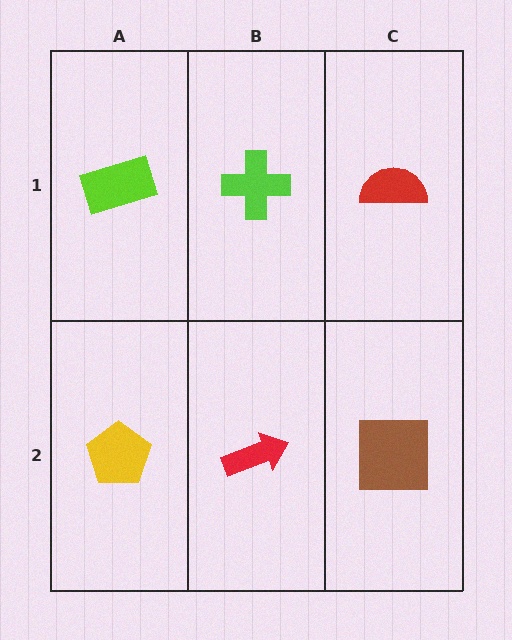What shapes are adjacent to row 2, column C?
A red semicircle (row 1, column C), a red arrow (row 2, column B).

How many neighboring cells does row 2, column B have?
3.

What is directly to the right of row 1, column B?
A red semicircle.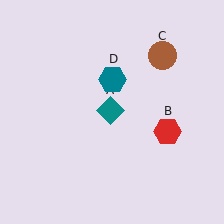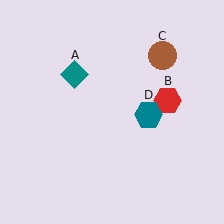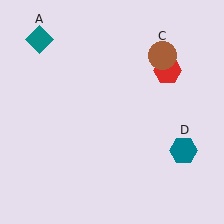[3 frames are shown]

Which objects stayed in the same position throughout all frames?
Brown circle (object C) remained stationary.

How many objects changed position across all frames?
3 objects changed position: teal diamond (object A), red hexagon (object B), teal hexagon (object D).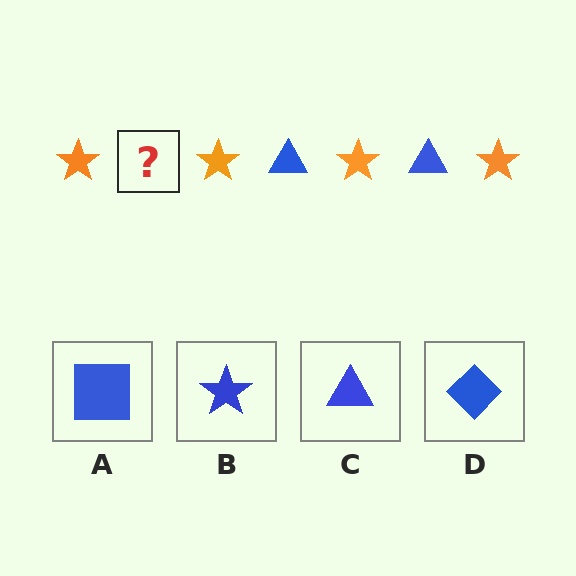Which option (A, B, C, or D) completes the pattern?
C.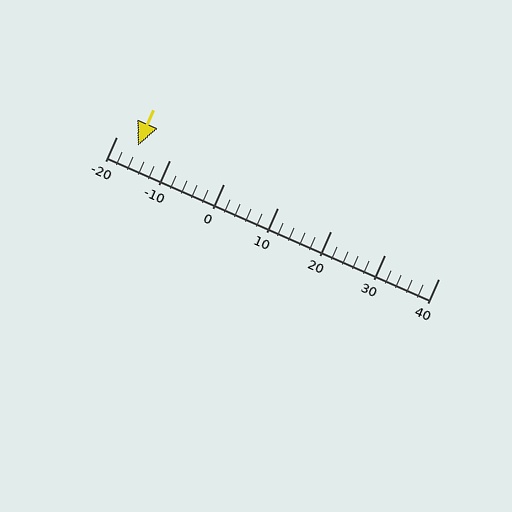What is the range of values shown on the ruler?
The ruler shows values from -20 to 40.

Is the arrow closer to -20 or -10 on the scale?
The arrow is closer to -20.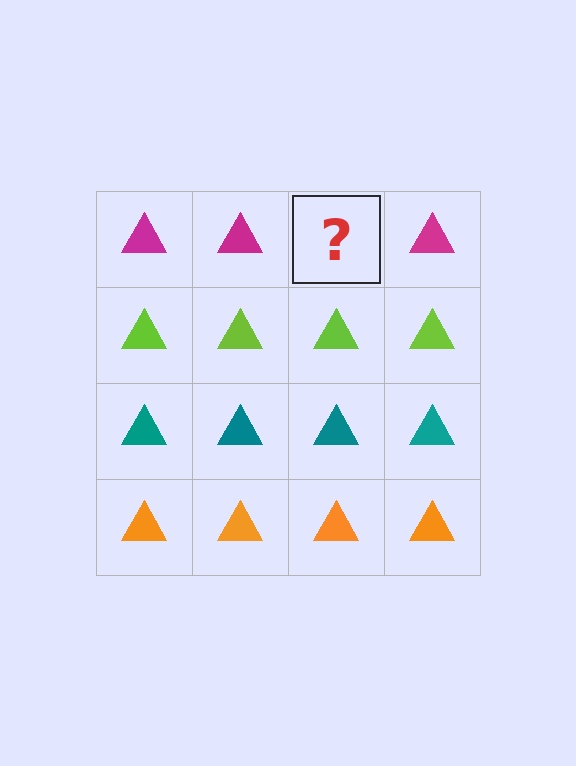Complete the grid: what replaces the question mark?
The question mark should be replaced with a magenta triangle.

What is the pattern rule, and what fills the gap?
The rule is that each row has a consistent color. The gap should be filled with a magenta triangle.